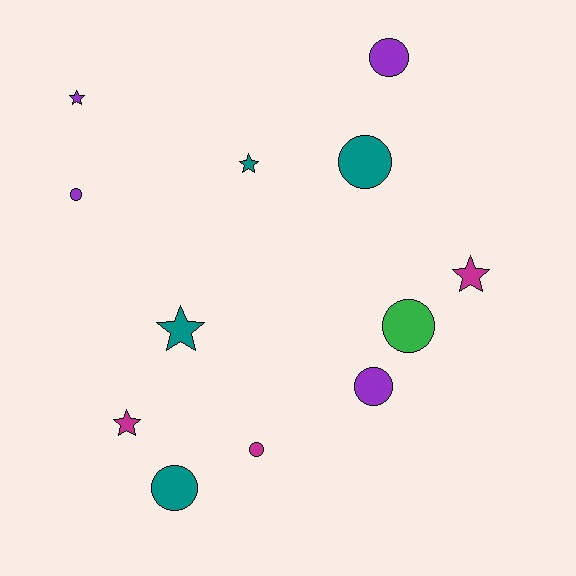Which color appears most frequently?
Teal, with 4 objects.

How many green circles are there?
There is 1 green circle.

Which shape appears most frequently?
Circle, with 7 objects.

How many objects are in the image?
There are 12 objects.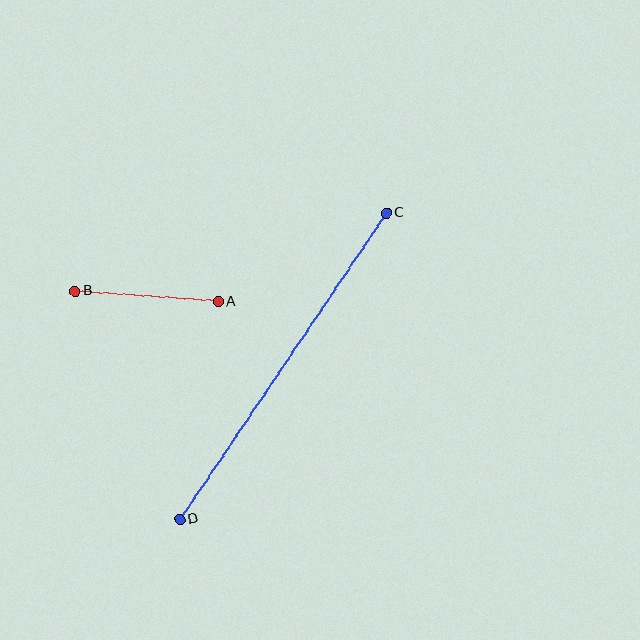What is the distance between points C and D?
The distance is approximately 369 pixels.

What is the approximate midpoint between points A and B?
The midpoint is at approximately (147, 296) pixels.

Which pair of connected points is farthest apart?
Points C and D are farthest apart.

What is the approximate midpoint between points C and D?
The midpoint is at approximately (283, 366) pixels.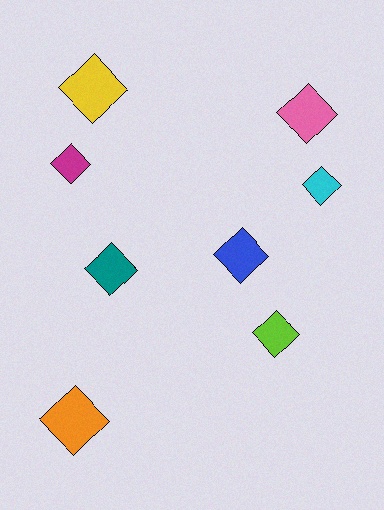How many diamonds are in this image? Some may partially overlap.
There are 8 diamonds.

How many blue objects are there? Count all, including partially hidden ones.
There is 1 blue object.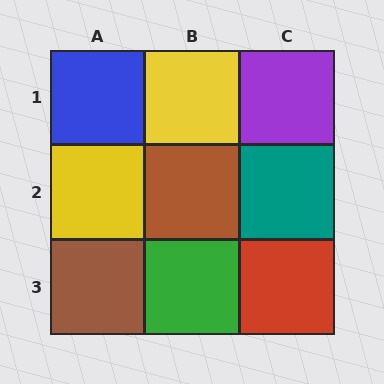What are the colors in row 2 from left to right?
Yellow, brown, teal.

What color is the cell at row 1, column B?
Yellow.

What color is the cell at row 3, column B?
Green.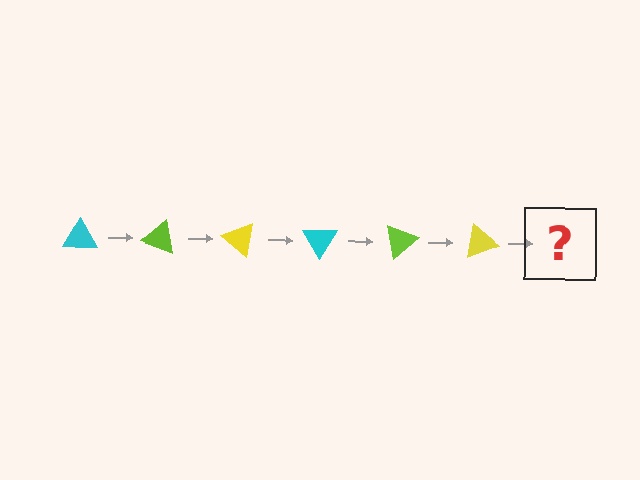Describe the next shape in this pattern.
It should be a cyan triangle, rotated 120 degrees from the start.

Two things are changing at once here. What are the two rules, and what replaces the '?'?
The two rules are that it rotates 20 degrees each step and the color cycles through cyan, lime, and yellow. The '?' should be a cyan triangle, rotated 120 degrees from the start.